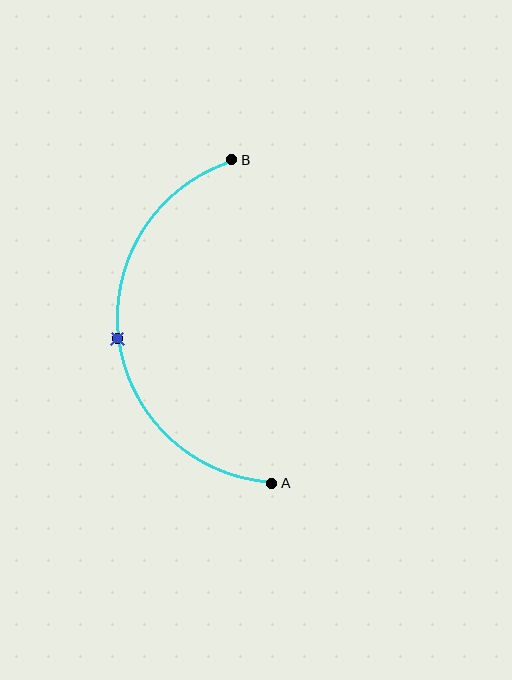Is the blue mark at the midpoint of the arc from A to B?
Yes. The blue mark lies on the arc at equal arc-length from both A and B — it is the arc midpoint.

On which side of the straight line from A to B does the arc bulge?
The arc bulges to the left of the straight line connecting A and B.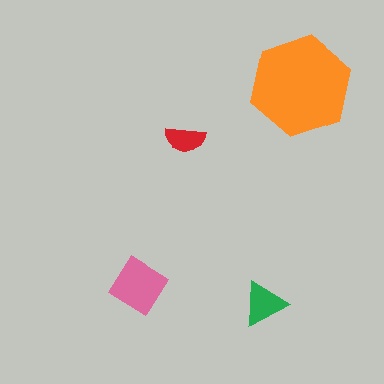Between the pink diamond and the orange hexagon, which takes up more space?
The orange hexagon.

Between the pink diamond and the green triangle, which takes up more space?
The pink diamond.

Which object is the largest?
The orange hexagon.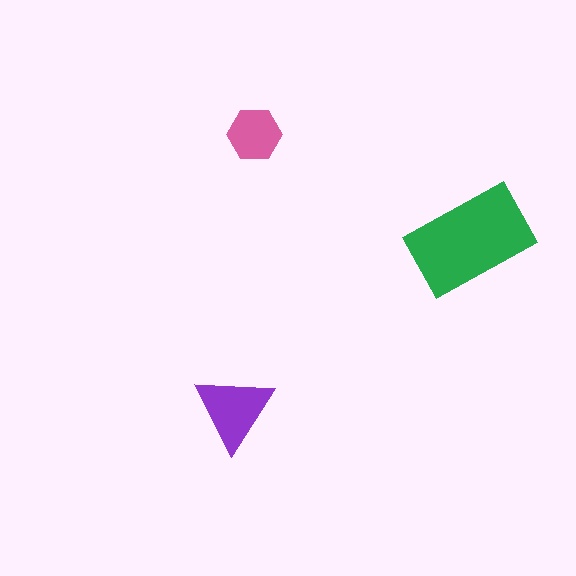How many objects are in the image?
There are 3 objects in the image.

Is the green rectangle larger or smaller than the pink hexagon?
Larger.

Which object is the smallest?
The pink hexagon.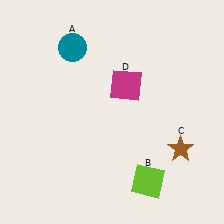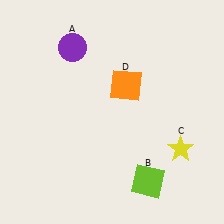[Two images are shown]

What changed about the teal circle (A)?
In Image 1, A is teal. In Image 2, it changed to purple.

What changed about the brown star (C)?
In Image 1, C is brown. In Image 2, it changed to yellow.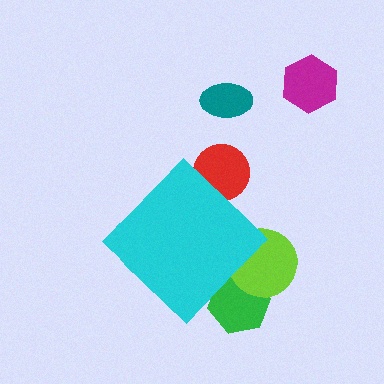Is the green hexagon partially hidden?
Yes, the green hexagon is partially hidden behind the cyan diamond.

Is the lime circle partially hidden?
Yes, the lime circle is partially hidden behind the cyan diamond.